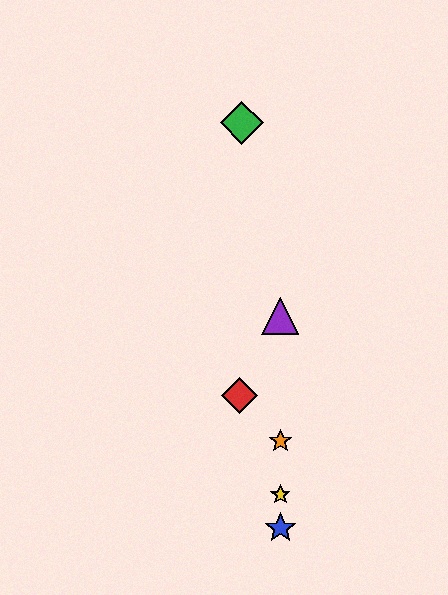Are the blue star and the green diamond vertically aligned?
No, the blue star is at x≈280 and the green diamond is at x≈242.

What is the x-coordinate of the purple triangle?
The purple triangle is at x≈280.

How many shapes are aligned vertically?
4 shapes (the blue star, the yellow star, the purple triangle, the orange star) are aligned vertically.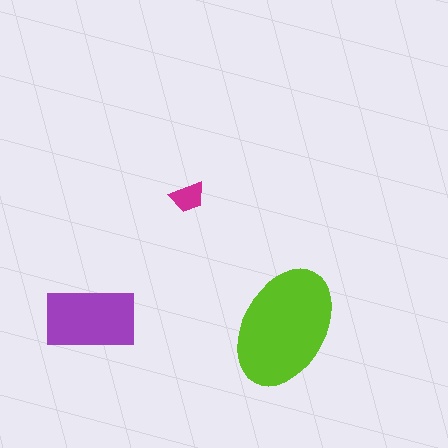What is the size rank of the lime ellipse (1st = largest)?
1st.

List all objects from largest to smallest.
The lime ellipse, the purple rectangle, the magenta trapezoid.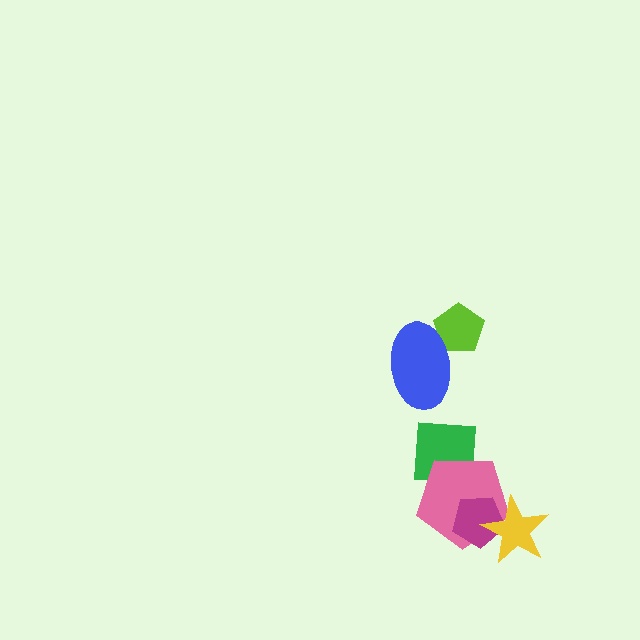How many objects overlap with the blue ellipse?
1 object overlaps with the blue ellipse.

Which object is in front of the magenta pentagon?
The yellow star is in front of the magenta pentagon.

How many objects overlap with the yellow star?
2 objects overlap with the yellow star.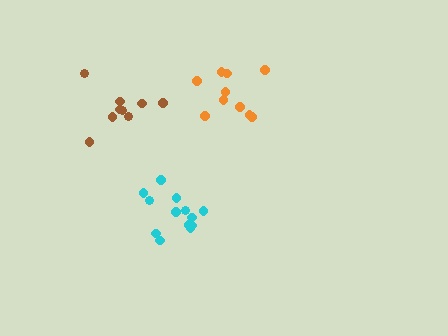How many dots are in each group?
Group 1: 10 dots, Group 2: 13 dots, Group 3: 9 dots (32 total).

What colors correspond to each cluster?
The clusters are colored: orange, cyan, brown.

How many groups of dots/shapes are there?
There are 3 groups.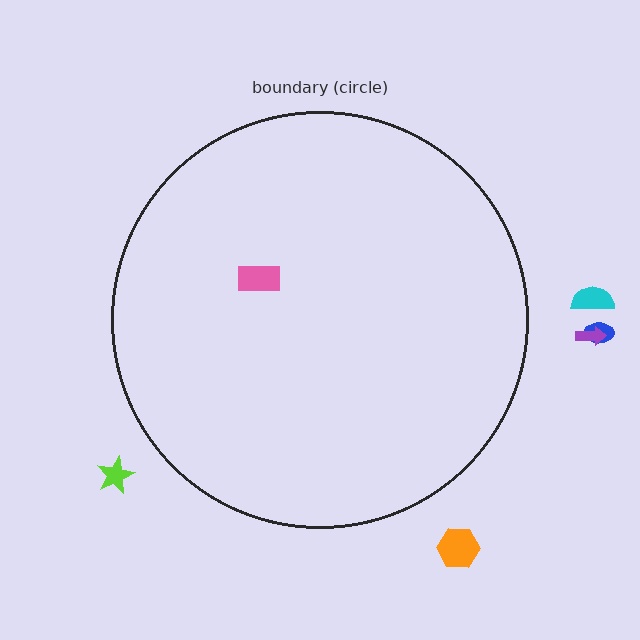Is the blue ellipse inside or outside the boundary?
Outside.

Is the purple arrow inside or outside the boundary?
Outside.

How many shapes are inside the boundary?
1 inside, 5 outside.